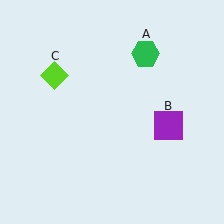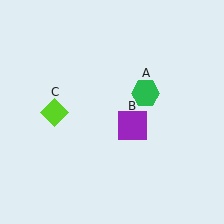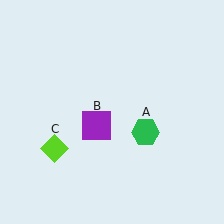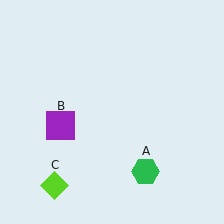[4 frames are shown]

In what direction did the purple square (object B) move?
The purple square (object B) moved left.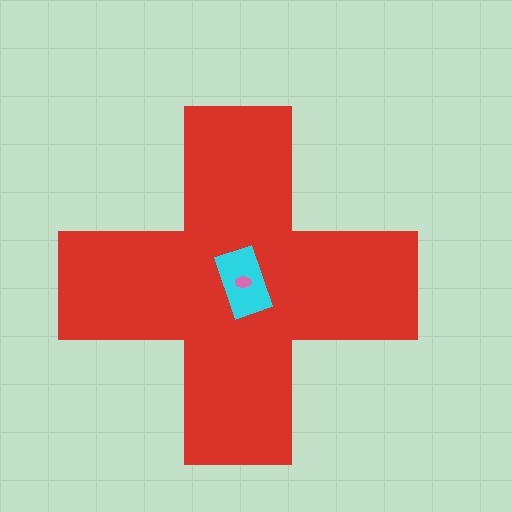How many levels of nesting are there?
3.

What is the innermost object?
The pink ellipse.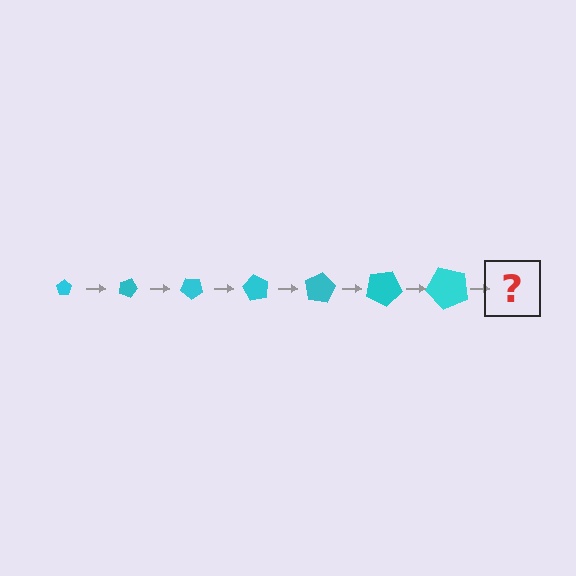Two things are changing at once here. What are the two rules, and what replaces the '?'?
The two rules are that the pentagon grows larger each step and it rotates 20 degrees each step. The '?' should be a pentagon, larger than the previous one and rotated 140 degrees from the start.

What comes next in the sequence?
The next element should be a pentagon, larger than the previous one and rotated 140 degrees from the start.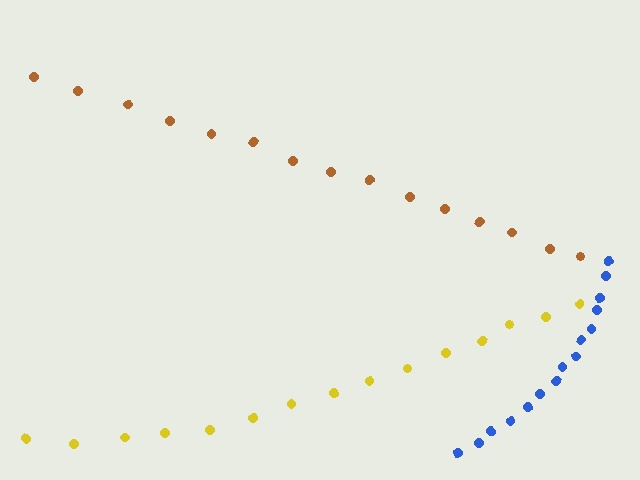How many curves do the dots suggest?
There are 3 distinct paths.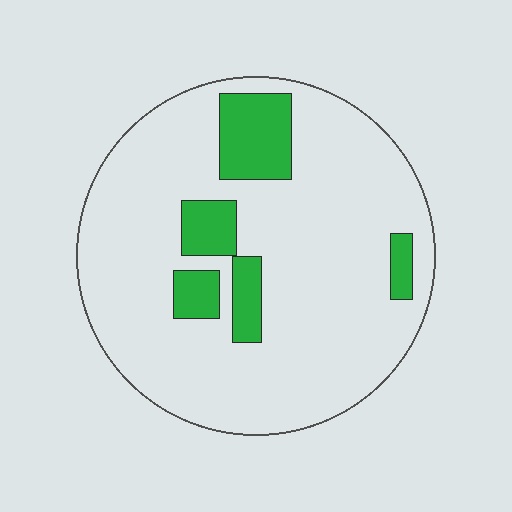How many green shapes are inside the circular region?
5.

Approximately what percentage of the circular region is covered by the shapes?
Approximately 15%.